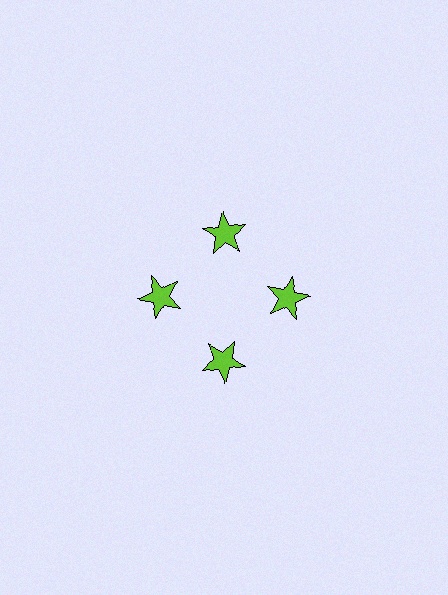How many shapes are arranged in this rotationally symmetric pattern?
There are 4 shapes, arranged in 4 groups of 1.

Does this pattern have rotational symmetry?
Yes, this pattern has 4-fold rotational symmetry. It looks the same after rotating 90 degrees around the center.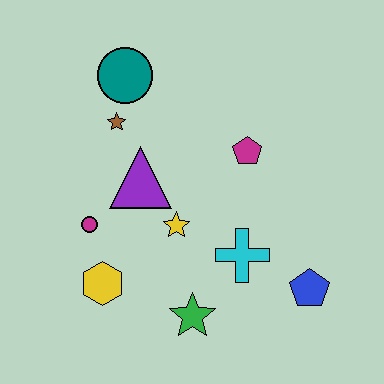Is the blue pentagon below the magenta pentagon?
Yes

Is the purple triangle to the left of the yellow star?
Yes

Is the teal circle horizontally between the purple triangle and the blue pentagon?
No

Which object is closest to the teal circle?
The brown star is closest to the teal circle.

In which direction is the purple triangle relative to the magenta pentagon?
The purple triangle is to the left of the magenta pentagon.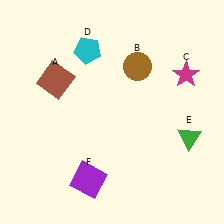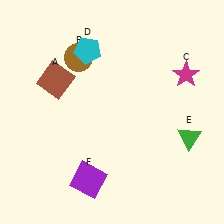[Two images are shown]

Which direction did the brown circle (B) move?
The brown circle (B) moved left.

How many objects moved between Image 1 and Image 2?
1 object moved between the two images.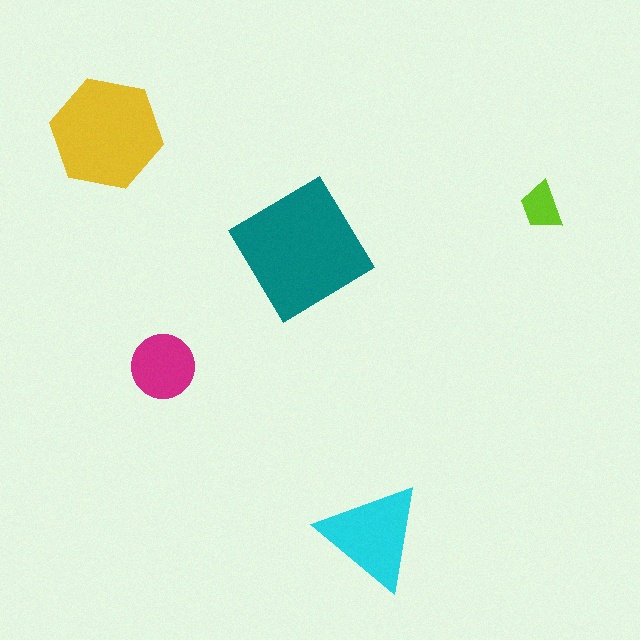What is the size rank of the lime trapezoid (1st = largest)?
5th.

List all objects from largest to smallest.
The teal diamond, the yellow hexagon, the cyan triangle, the magenta circle, the lime trapezoid.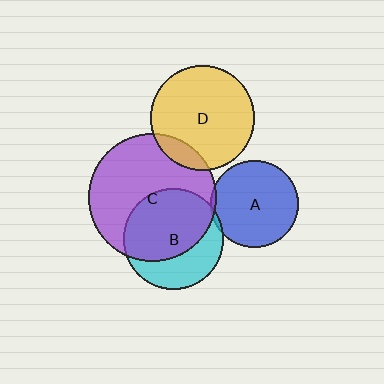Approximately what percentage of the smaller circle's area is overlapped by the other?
Approximately 5%.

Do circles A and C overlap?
Yes.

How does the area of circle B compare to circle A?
Approximately 1.3 times.